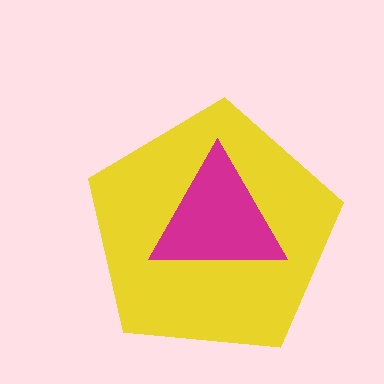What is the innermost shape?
The magenta triangle.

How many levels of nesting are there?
2.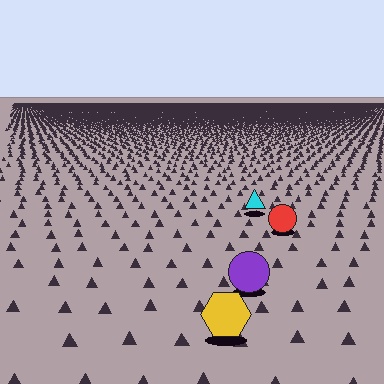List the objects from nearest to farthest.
From nearest to farthest: the yellow hexagon, the purple circle, the red circle, the cyan triangle.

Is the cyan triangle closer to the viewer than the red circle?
No. The red circle is closer — you can tell from the texture gradient: the ground texture is coarser near it.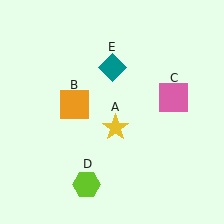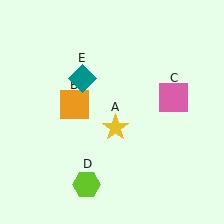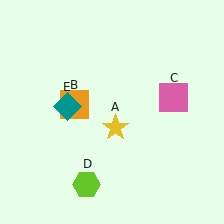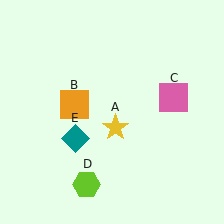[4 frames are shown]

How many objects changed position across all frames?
1 object changed position: teal diamond (object E).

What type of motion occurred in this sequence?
The teal diamond (object E) rotated counterclockwise around the center of the scene.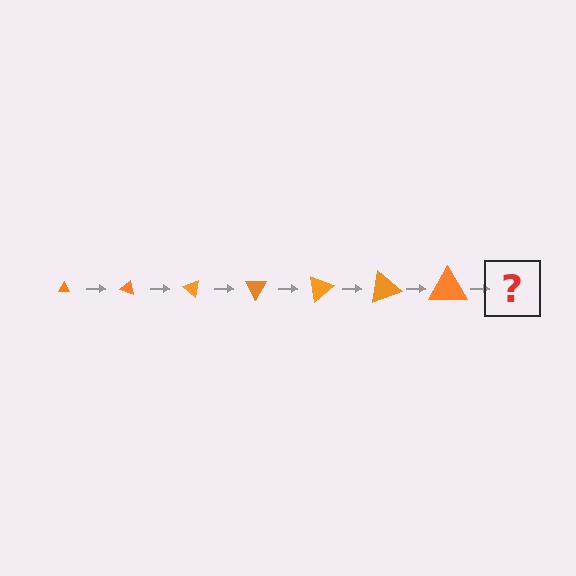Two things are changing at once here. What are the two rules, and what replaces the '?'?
The two rules are that the triangle grows larger each step and it rotates 20 degrees each step. The '?' should be a triangle, larger than the previous one and rotated 140 degrees from the start.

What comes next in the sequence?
The next element should be a triangle, larger than the previous one and rotated 140 degrees from the start.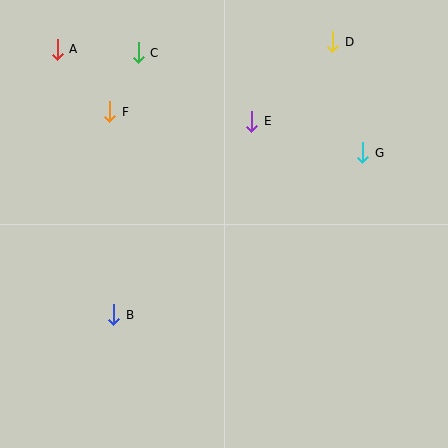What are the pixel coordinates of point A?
Point A is at (57, 49).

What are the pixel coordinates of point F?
Point F is at (110, 112).